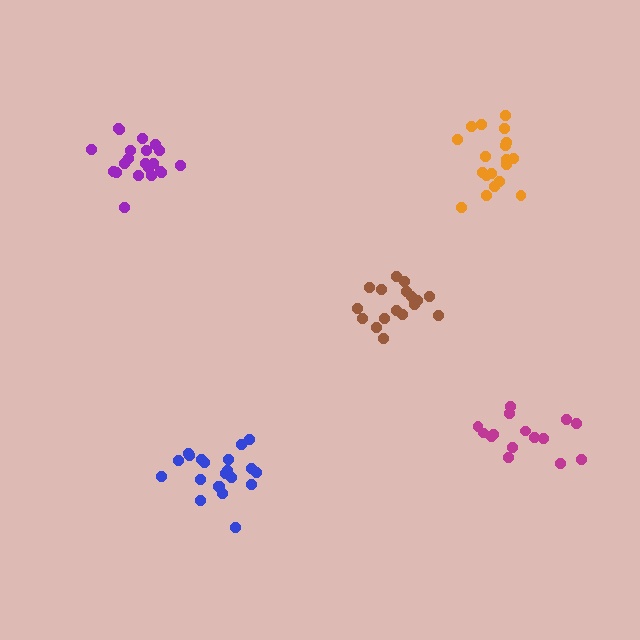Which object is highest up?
The purple cluster is topmost.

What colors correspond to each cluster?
The clusters are colored: brown, magenta, blue, purple, orange.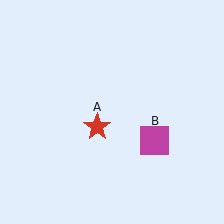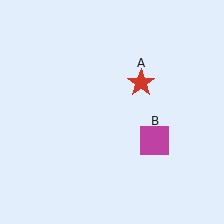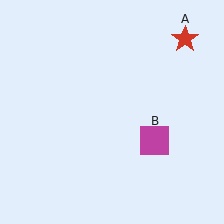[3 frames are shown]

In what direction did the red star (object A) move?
The red star (object A) moved up and to the right.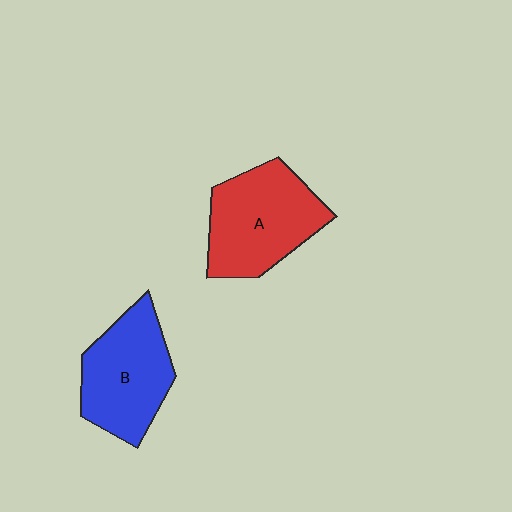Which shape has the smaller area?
Shape B (blue).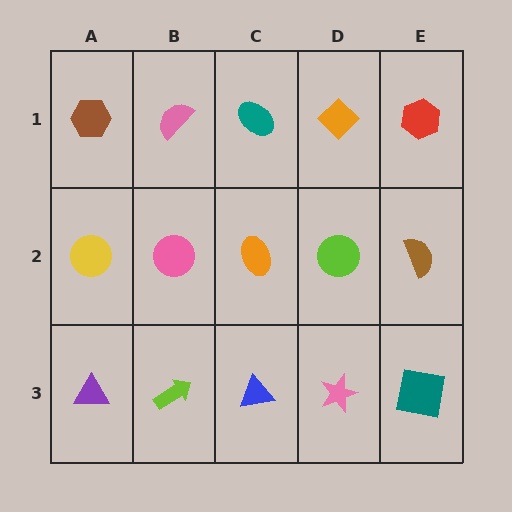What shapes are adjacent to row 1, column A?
A yellow circle (row 2, column A), a pink semicircle (row 1, column B).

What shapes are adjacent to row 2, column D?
An orange diamond (row 1, column D), a pink star (row 3, column D), an orange ellipse (row 2, column C), a brown semicircle (row 2, column E).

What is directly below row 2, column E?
A teal square.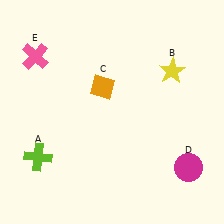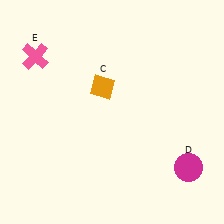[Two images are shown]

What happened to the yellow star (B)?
The yellow star (B) was removed in Image 2. It was in the top-right area of Image 1.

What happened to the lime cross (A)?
The lime cross (A) was removed in Image 2. It was in the bottom-left area of Image 1.